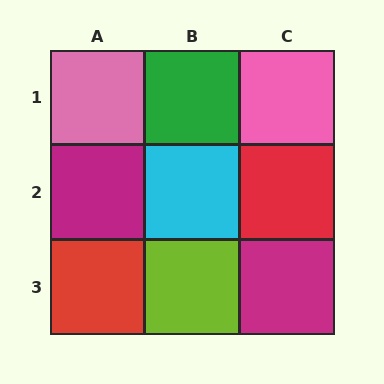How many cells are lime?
1 cell is lime.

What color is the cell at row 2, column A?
Magenta.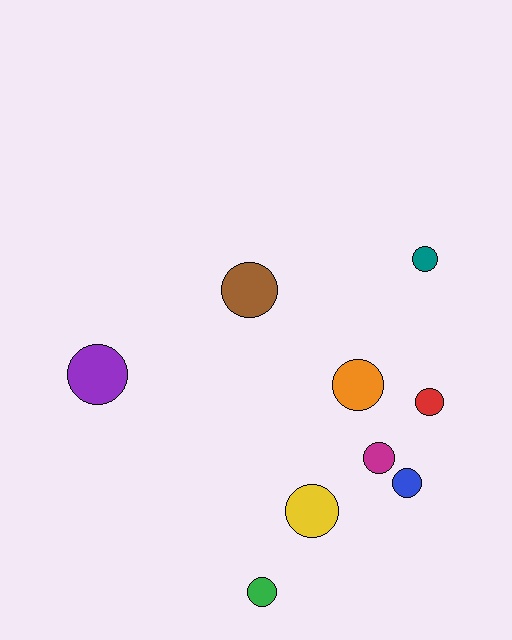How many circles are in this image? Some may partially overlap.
There are 9 circles.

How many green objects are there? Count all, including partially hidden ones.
There is 1 green object.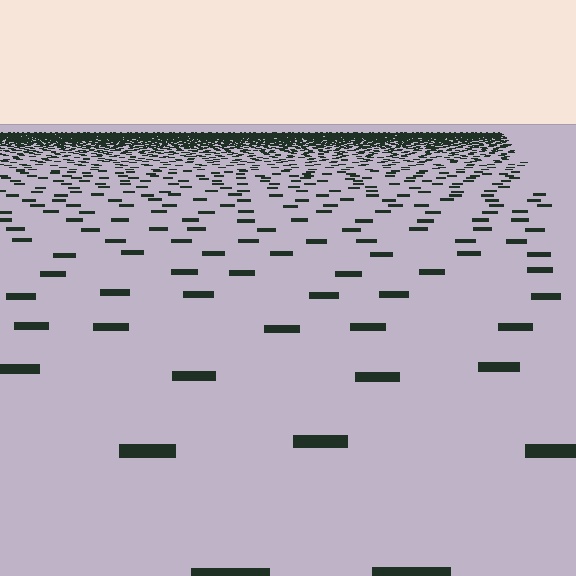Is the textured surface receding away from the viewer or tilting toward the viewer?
The surface is receding away from the viewer. Texture elements get smaller and denser toward the top.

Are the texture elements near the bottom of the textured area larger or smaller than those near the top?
Larger. Near the bottom, elements are closer to the viewer and appear at a bigger on-screen size.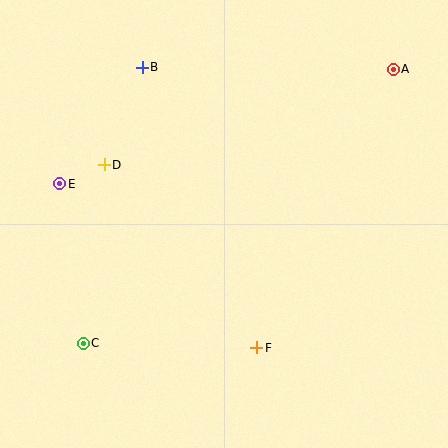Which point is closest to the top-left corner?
Point B is closest to the top-left corner.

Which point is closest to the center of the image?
Point F at (257, 348) is closest to the center.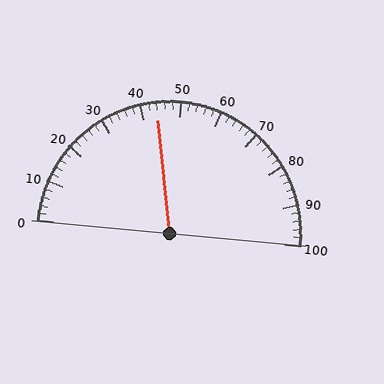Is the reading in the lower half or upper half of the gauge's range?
The reading is in the lower half of the range (0 to 100).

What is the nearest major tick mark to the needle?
The nearest major tick mark is 40.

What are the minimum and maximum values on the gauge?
The gauge ranges from 0 to 100.